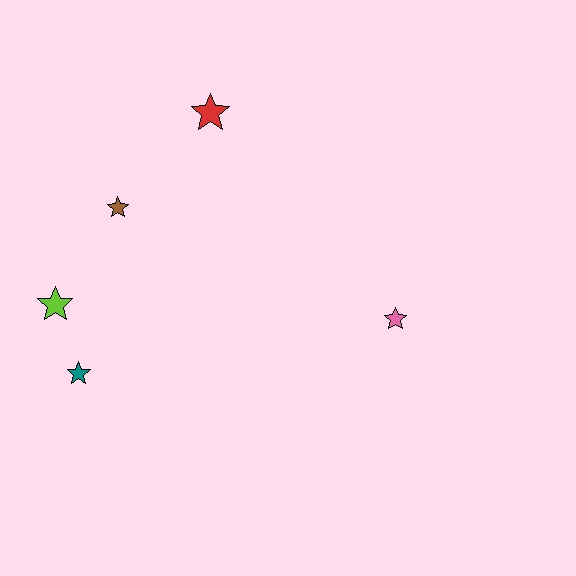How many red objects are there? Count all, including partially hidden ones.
There is 1 red object.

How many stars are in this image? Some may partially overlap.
There are 5 stars.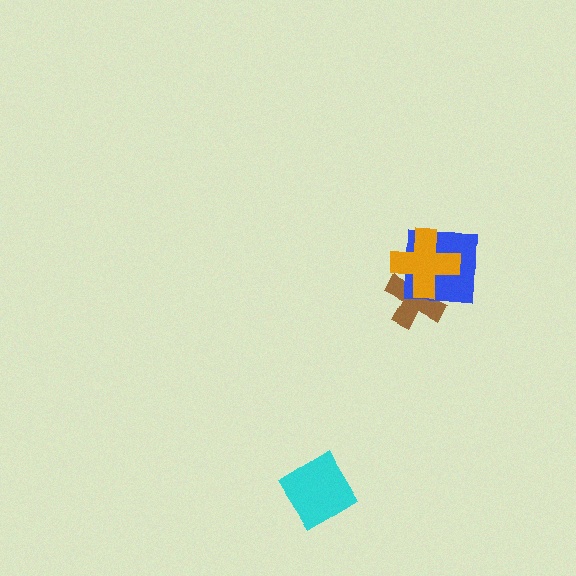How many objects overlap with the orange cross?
2 objects overlap with the orange cross.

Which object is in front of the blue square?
The orange cross is in front of the blue square.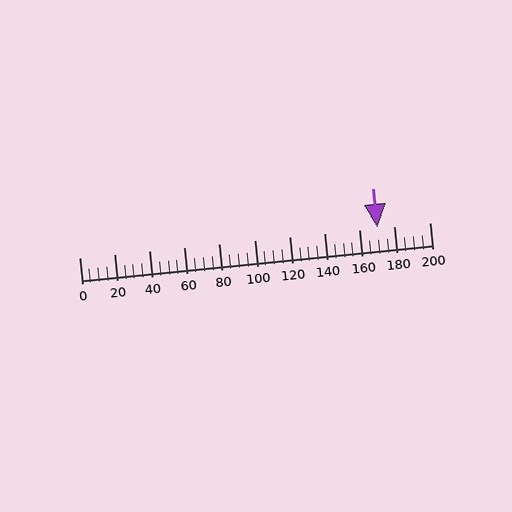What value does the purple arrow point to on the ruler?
The purple arrow points to approximately 170.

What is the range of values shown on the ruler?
The ruler shows values from 0 to 200.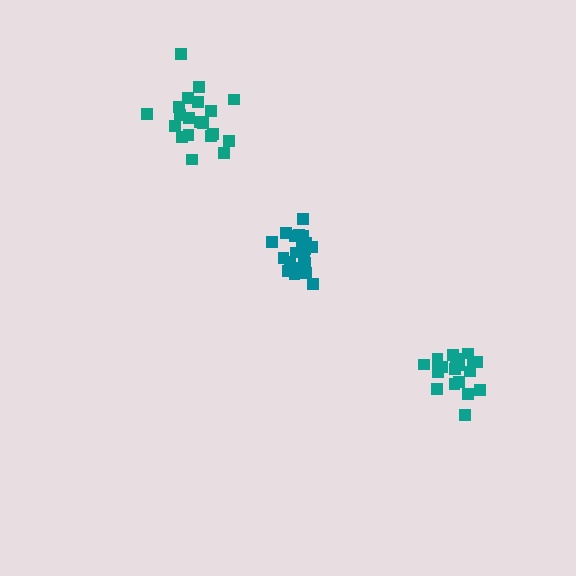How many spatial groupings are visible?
There are 3 spatial groupings.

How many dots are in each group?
Group 1: 20 dots, Group 2: 20 dots, Group 3: 20 dots (60 total).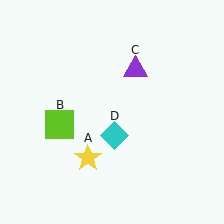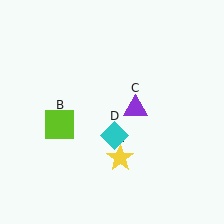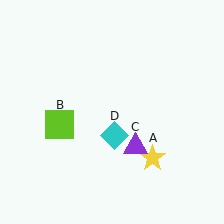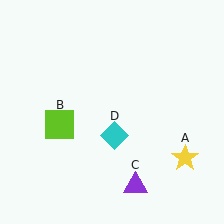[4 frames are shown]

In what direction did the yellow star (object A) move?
The yellow star (object A) moved right.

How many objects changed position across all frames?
2 objects changed position: yellow star (object A), purple triangle (object C).